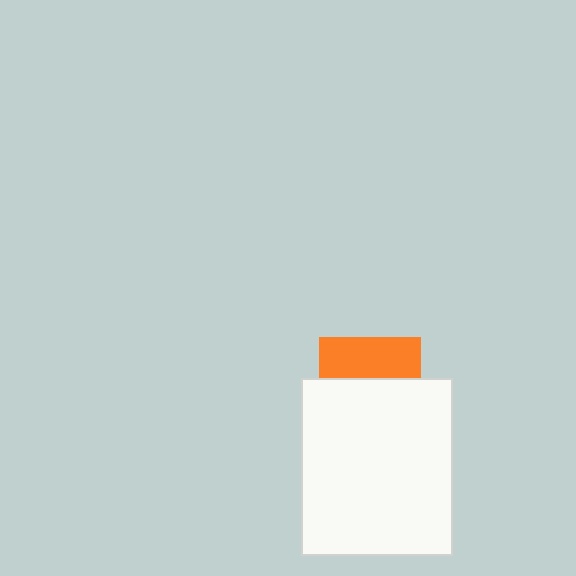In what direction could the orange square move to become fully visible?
The orange square could move up. That would shift it out from behind the white rectangle entirely.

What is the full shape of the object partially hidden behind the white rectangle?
The partially hidden object is an orange square.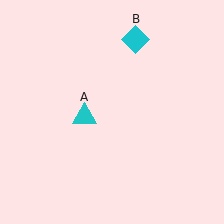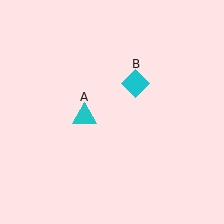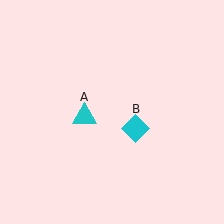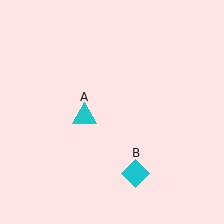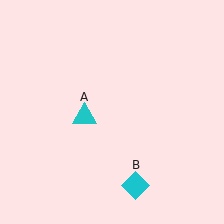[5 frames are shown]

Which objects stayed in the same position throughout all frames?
Cyan triangle (object A) remained stationary.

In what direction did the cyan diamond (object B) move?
The cyan diamond (object B) moved down.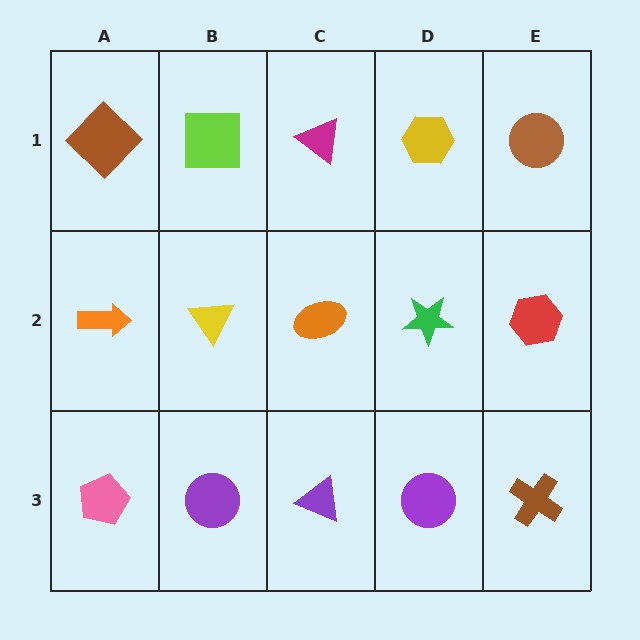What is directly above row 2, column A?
A brown diamond.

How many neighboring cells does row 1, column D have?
3.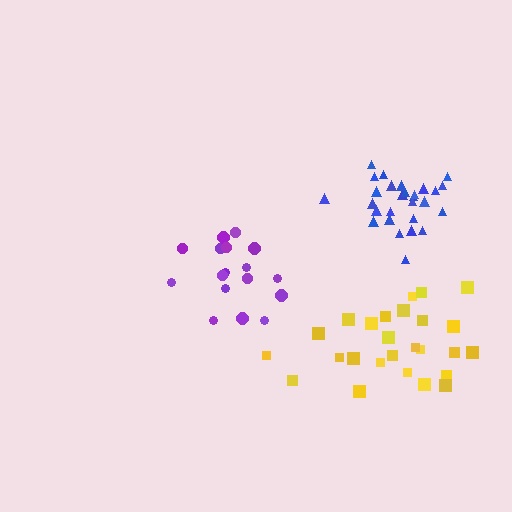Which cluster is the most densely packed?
Blue.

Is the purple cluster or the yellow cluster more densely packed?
Purple.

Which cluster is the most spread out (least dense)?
Yellow.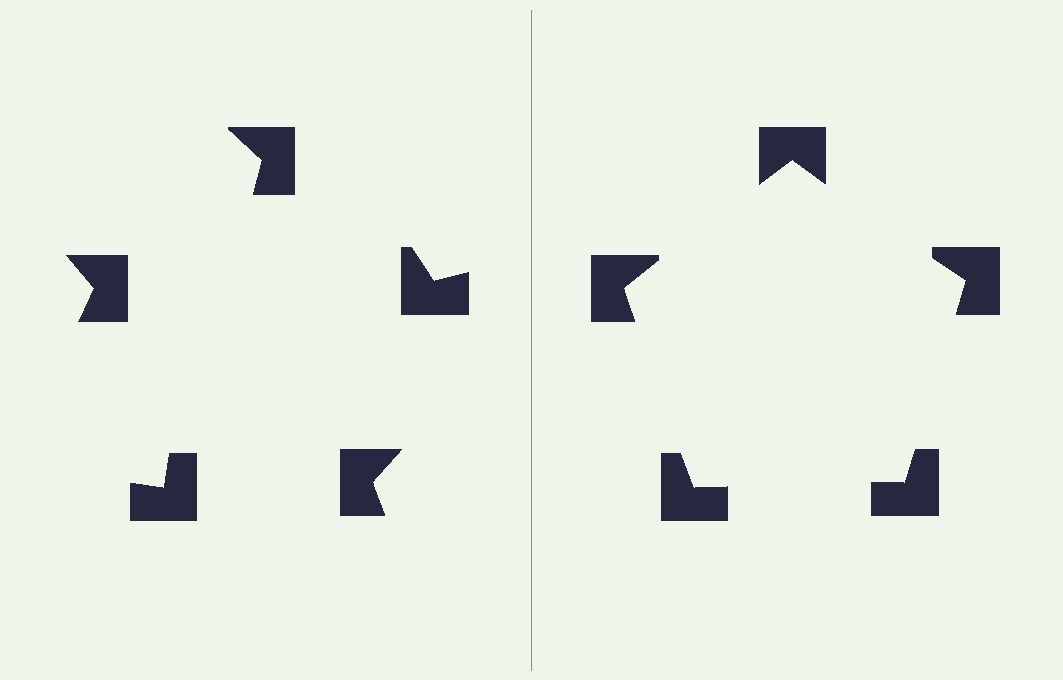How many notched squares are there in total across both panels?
10 — 5 on each side.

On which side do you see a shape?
An illusory pentagon appears on the right side. On the left side the wedge cuts are rotated, so no coherent shape forms.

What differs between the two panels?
The notched squares are positioned identically on both sides; only the wedge orientations differ. On the right they align to a pentagon; on the left they are misaligned.